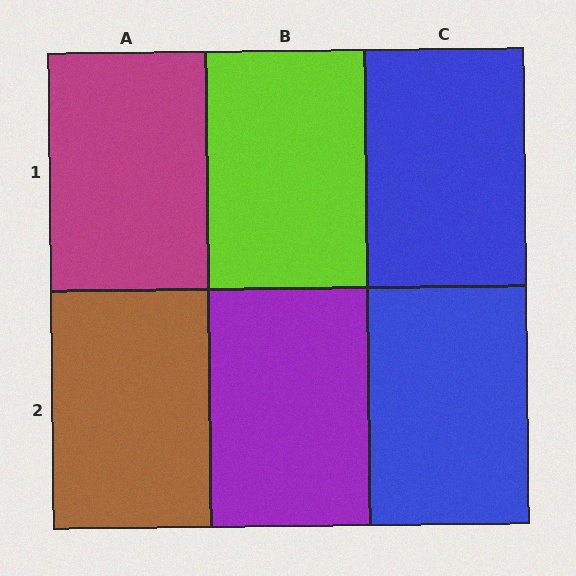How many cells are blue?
2 cells are blue.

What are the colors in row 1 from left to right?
Magenta, lime, blue.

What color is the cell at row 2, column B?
Purple.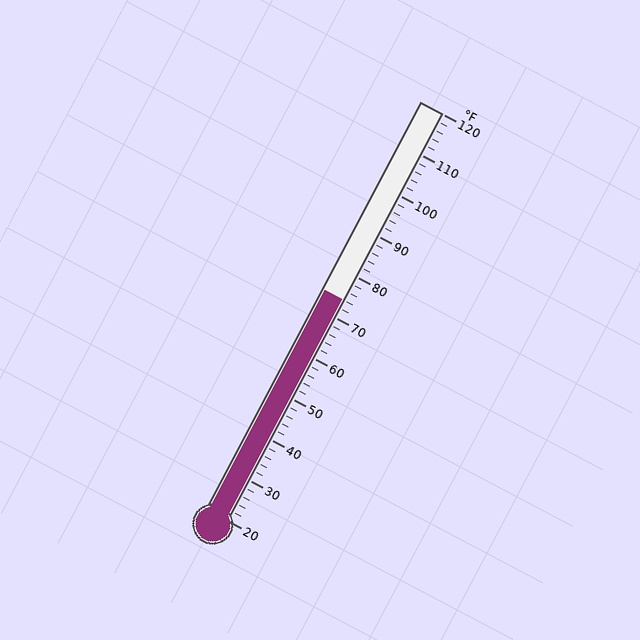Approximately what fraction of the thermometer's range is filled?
The thermometer is filled to approximately 55% of its range.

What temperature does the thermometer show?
The thermometer shows approximately 74°F.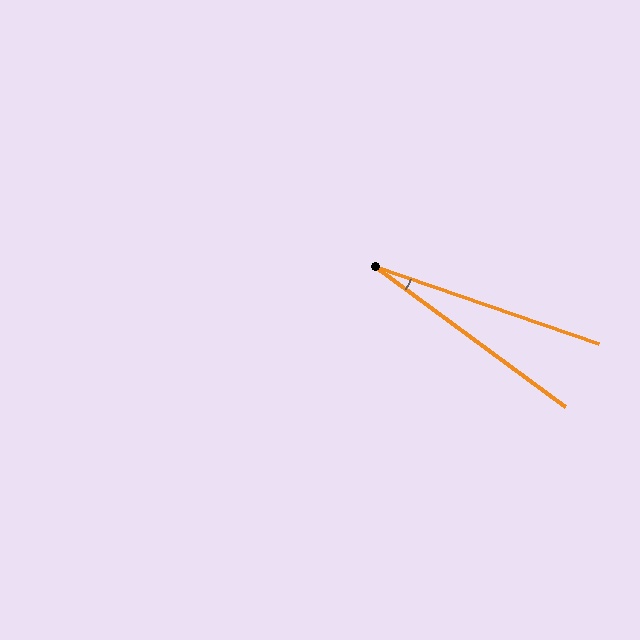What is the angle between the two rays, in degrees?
Approximately 17 degrees.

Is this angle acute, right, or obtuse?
It is acute.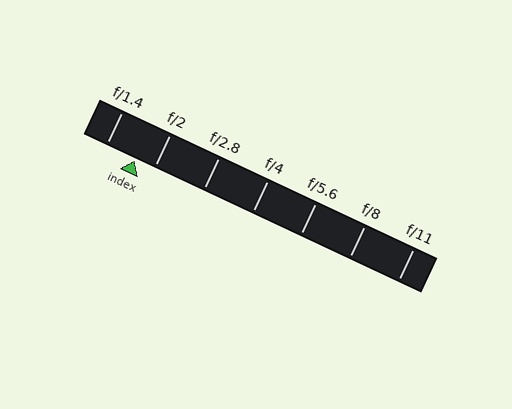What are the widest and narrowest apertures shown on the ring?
The widest aperture shown is f/1.4 and the narrowest is f/11.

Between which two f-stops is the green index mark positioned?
The index mark is between f/1.4 and f/2.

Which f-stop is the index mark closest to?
The index mark is closest to f/2.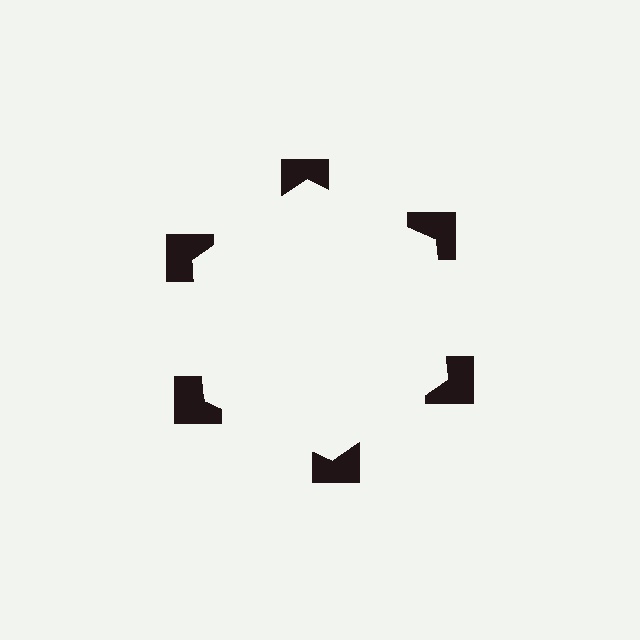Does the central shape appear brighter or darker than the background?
It typically appears slightly brighter than the background, even though no actual brightness change is drawn.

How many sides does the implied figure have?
6 sides.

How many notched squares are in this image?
There are 6 — one at each vertex of the illusory hexagon.